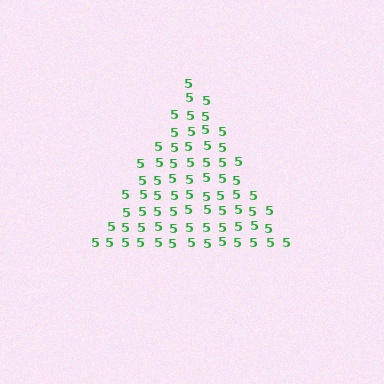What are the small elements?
The small elements are digit 5's.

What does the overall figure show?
The overall figure shows a triangle.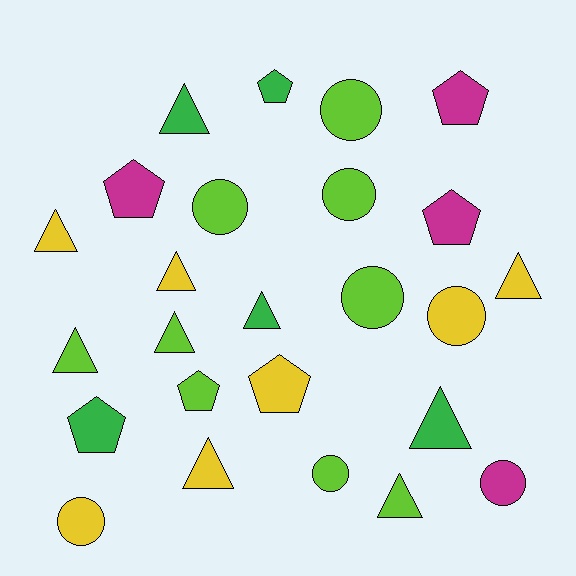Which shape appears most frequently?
Triangle, with 10 objects.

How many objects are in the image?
There are 25 objects.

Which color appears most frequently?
Lime, with 9 objects.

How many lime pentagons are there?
There is 1 lime pentagon.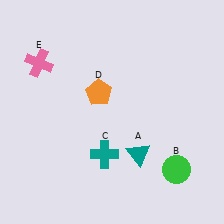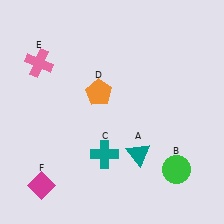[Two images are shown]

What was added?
A magenta diamond (F) was added in Image 2.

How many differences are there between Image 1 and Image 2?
There is 1 difference between the two images.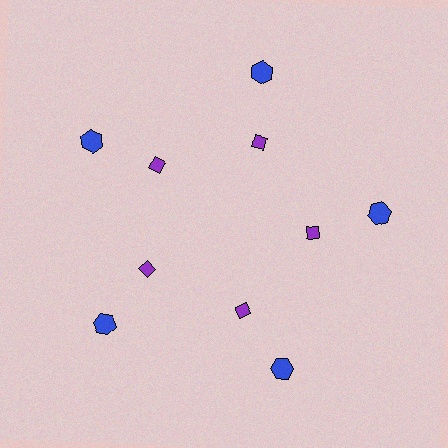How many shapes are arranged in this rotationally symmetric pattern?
There are 10 shapes, arranged in 5 groups of 2.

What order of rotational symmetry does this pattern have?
This pattern has 5-fold rotational symmetry.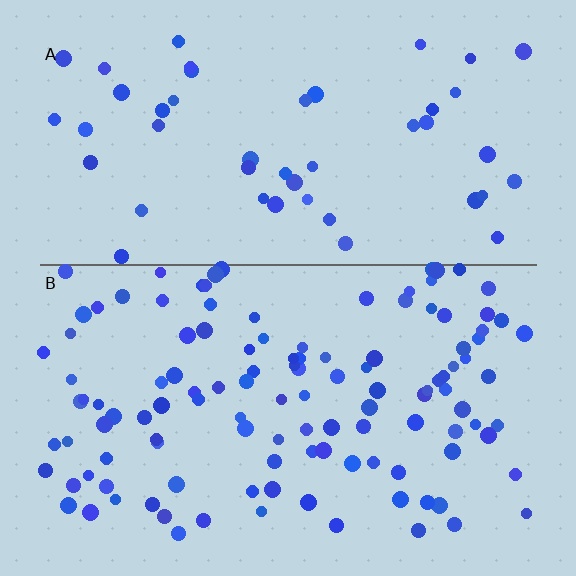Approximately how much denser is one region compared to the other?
Approximately 2.6× — region B over region A.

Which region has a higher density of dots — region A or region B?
B (the bottom).